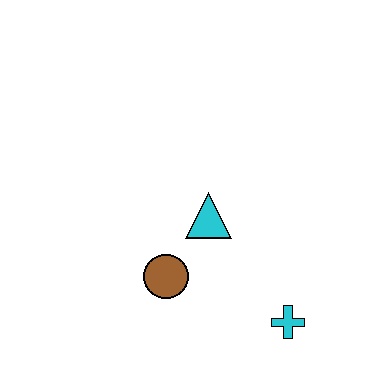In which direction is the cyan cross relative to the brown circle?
The cyan cross is to the right of the brown circle.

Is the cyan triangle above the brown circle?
Yes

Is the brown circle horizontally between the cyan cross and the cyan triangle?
No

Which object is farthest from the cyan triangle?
The cyan cross is farthest from the cyan triangle.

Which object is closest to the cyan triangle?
The brown circle is closest to the cyan triangle.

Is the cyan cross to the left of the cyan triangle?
No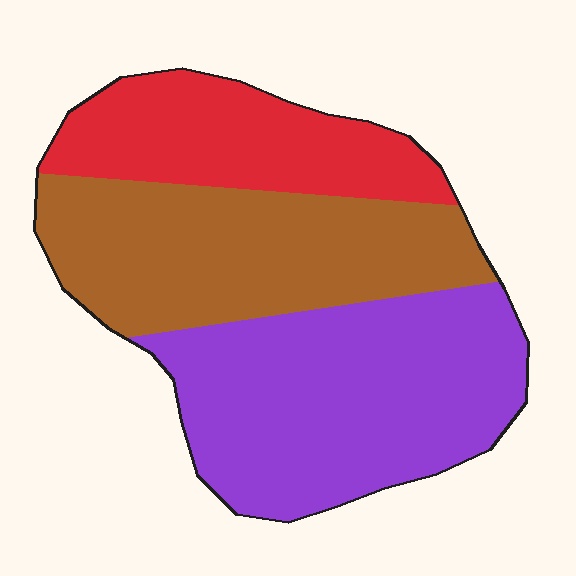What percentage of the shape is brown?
Brown takes up about one third (1/3) of the shape.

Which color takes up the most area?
Purple, at roughly 40%.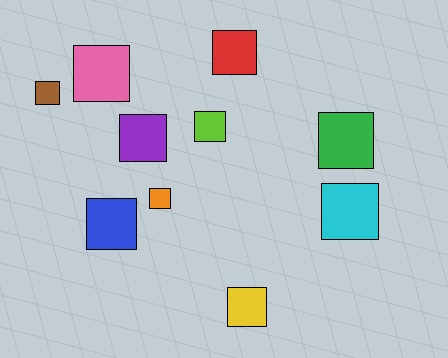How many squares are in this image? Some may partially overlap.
There are 10 squares.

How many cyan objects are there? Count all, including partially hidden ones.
There is 1 cyan object.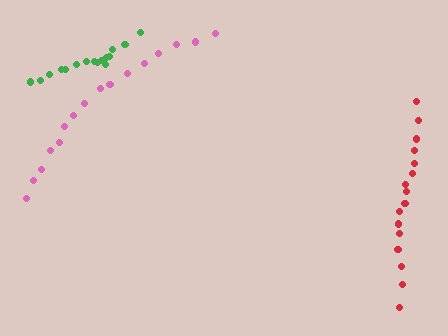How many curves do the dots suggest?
There are 3 distinct paths.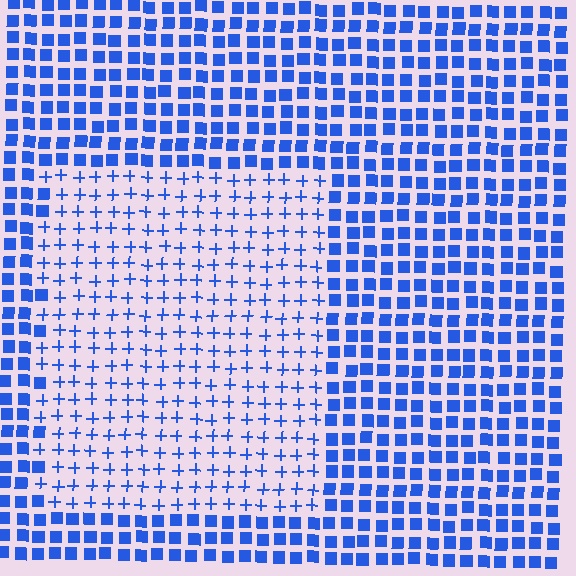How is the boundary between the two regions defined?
The boundary is defined by a change in element shape: plus signs inside vs. squares outside. All elements share the same color and spacing.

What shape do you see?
I see a rectangle.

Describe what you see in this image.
The image is filled with small blue elements arranged in a uniform grid. A rectangle-shaped region contains plus signs, while the surrounding area contains squares. The boundary is defined purely by the change in element shape.